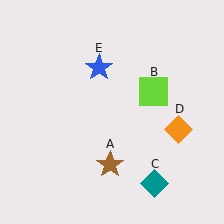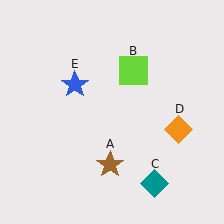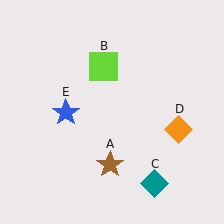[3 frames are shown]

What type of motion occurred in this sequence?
The lime square (object B), blue star (object E) rotated counterclockwise around the center of the scene.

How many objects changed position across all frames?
2 objects changed position: lime square (object B), blue star (object E).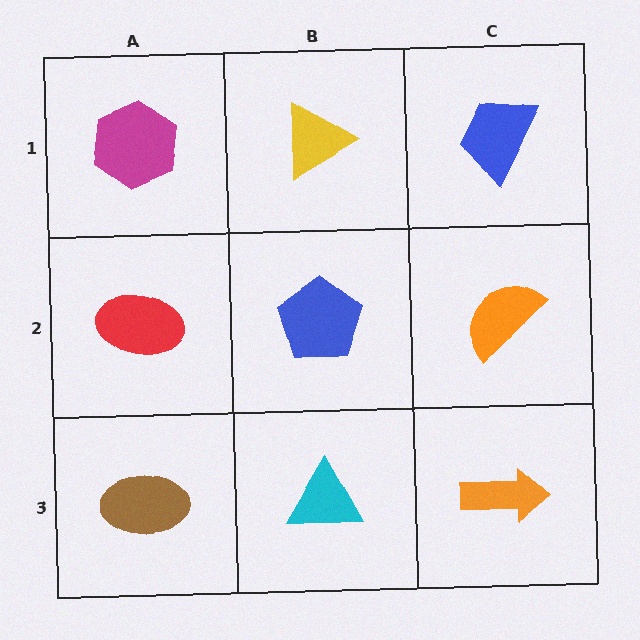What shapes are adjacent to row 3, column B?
A blue pentagon (row 2, column B), a brown ellipse (row 3, column A), an orange arrow (row 3, column C).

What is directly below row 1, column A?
A red ellipse.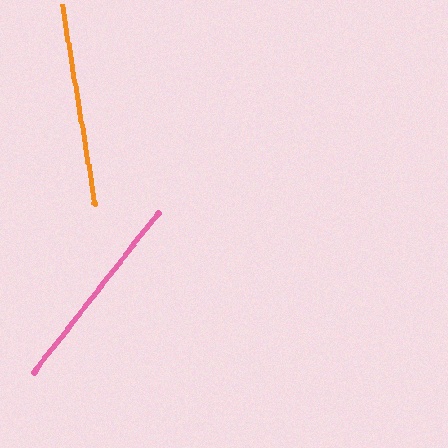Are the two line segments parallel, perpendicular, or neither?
Neither parallel nor perpendicular — they differ by about 47°.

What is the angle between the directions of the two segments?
Approximately 47 degrees.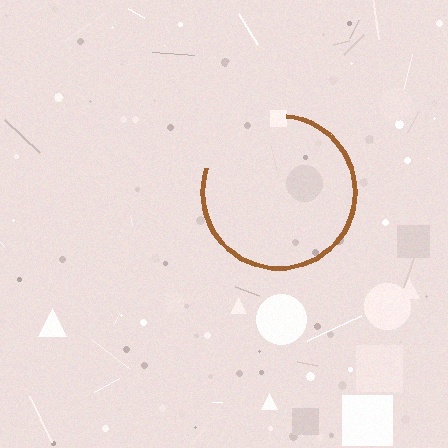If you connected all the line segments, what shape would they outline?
They would outline a circle.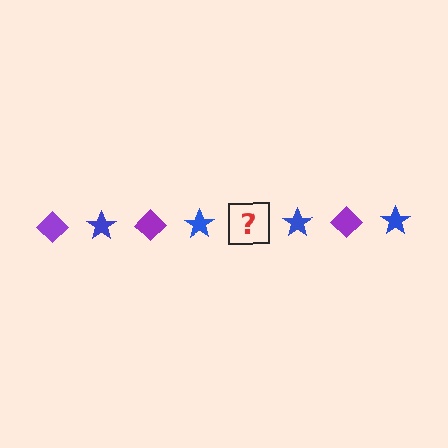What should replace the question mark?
The question mark should be replaced with a purple diamond.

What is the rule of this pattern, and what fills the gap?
The rule is that the pattern alternates between purple diamond and blue star. The gap should be filled with a purple diamond.